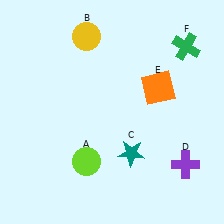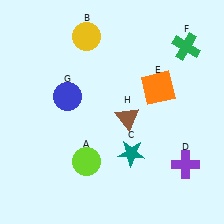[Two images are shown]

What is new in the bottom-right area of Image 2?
A brown triangle (H) was added in the bottom-right area of Image 2.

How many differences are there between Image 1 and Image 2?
There are 2 differences between the two images.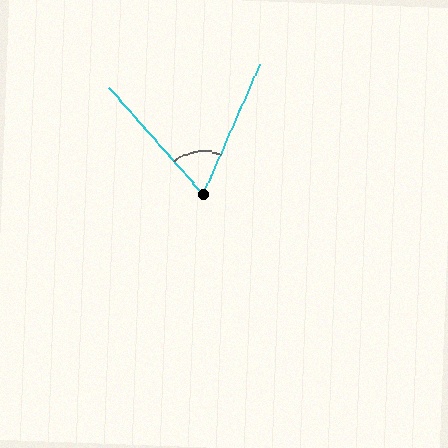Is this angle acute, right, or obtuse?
It is acute.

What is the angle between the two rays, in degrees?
Approximately 65 degrees.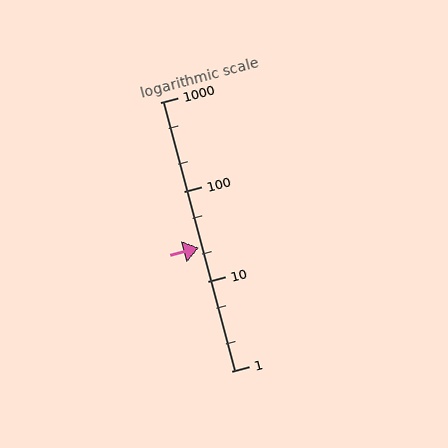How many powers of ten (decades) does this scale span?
The scale spans 3 decades, from 1 to 1000.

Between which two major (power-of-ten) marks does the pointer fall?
The pointer is between 10 and 100.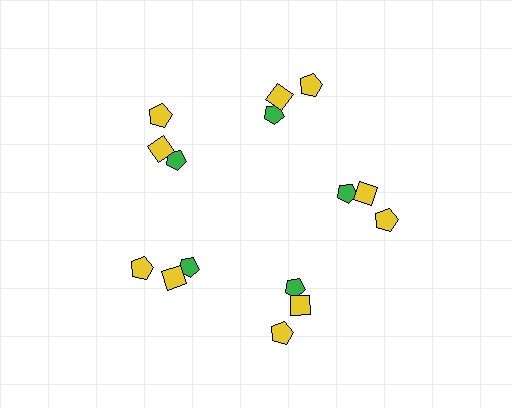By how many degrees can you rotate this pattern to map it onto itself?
The pattern maps onto itself every 72 degrees of rotation.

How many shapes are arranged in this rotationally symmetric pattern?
There are 15 shapes, arranged in 5 groups of 3.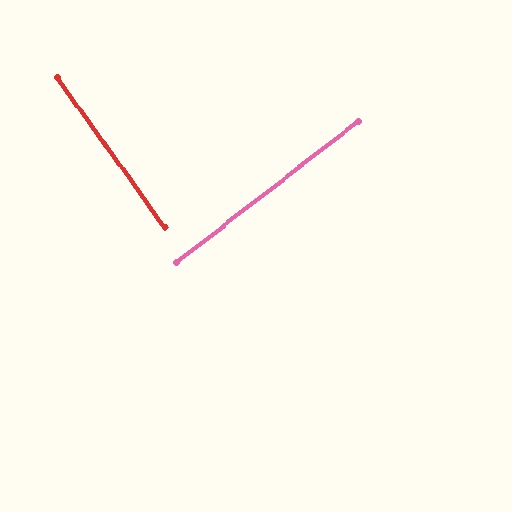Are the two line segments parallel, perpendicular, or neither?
Perpendicular — they meet at approximately 88°.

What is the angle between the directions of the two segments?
Approximately 88 degrees.